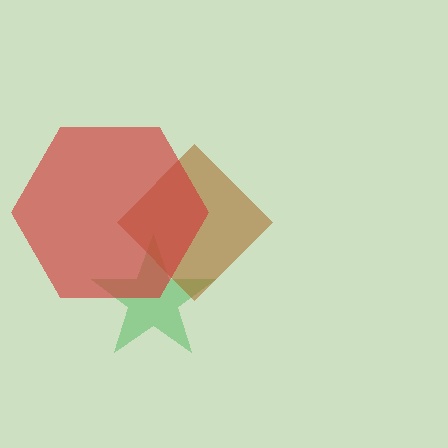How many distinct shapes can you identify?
There are 3 distinct shapes: a green star, a brown diamond, a red hexagon.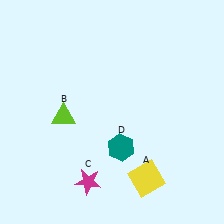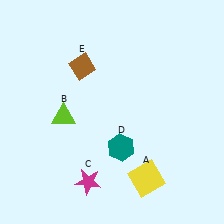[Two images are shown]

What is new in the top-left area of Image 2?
A brown diamond (E) was added in the top-left area of Image 2.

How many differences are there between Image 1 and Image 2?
There is 1 difference between the two images.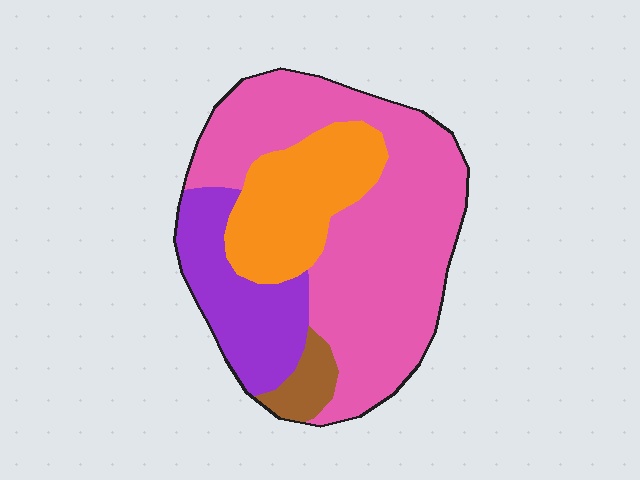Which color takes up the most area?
Pink, at roughly 55%.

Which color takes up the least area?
Brown, at roughly 5%.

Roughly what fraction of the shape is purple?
Purple covers about 20% of the shape.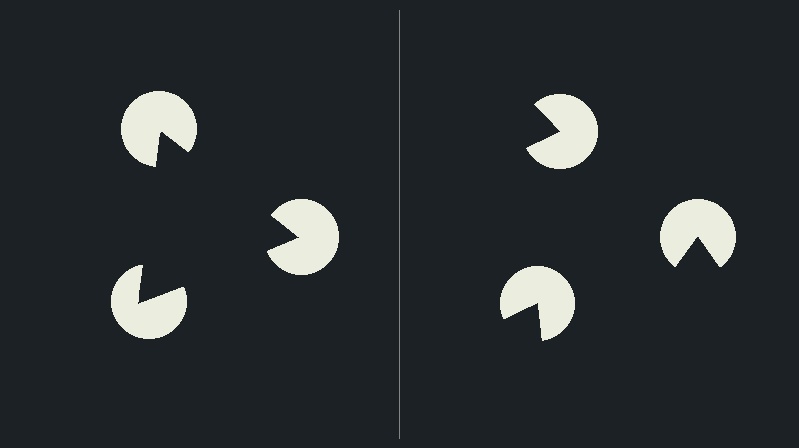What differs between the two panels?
The pac-man discs are positioned identically on both sides; only the wedge orientations differ. On the left they align to a triangle; on the right they are misaligned.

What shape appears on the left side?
An illusory triangle.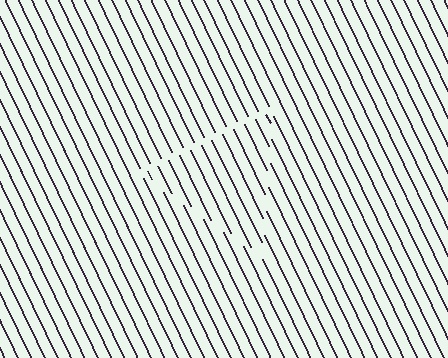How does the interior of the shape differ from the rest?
The interior of the shape contains the same grating, shifted by half a period — the contour is defined by the phase discontinuity where line-ends from the inner and outer gratings abut.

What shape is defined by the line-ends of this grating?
An illusory triangle. The interior of the shape contains the same grating, shifted by half a period — the contour is defined by the phase discontinuity where line-ends from the inner and outer gratings abut.